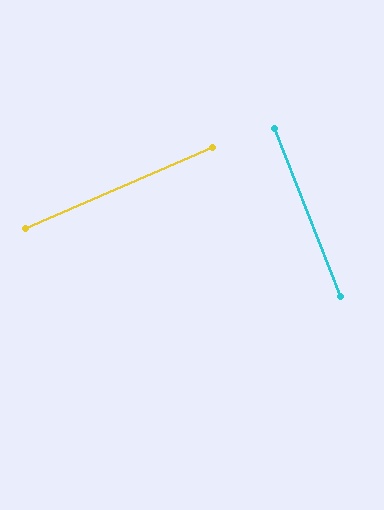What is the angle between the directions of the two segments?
Approximately 88 degrees.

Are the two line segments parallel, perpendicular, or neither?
Perpendicular — they meet at approximately 88°.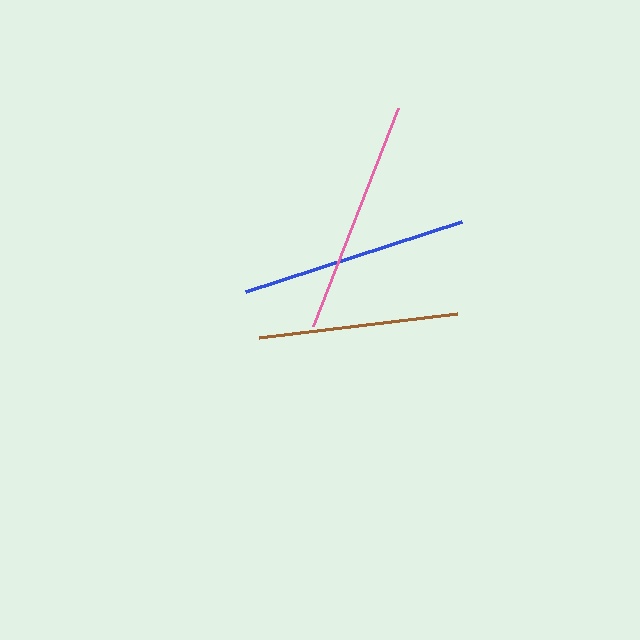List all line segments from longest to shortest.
From longest to shortest: pink, blue, brown.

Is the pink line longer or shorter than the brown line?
The pink line is longer than the brown line.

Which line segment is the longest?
The pink line is the longest at approximately 234 pixels.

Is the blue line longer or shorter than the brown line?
The blue line is longer than the brown line.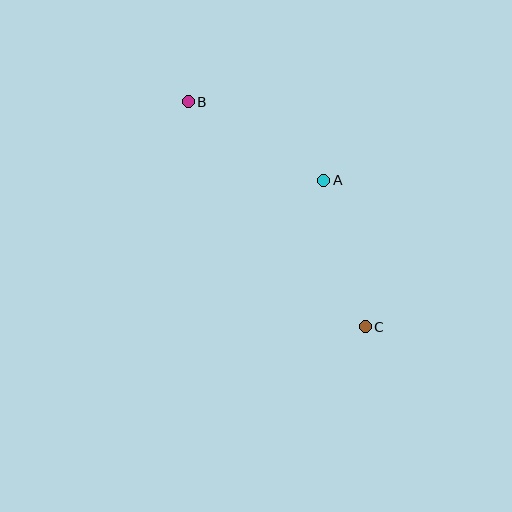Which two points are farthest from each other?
Points B and C are farthest from each other.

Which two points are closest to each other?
Points A and C are closest to each other.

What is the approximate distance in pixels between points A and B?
The distance between A and B is approximately 157 pixels.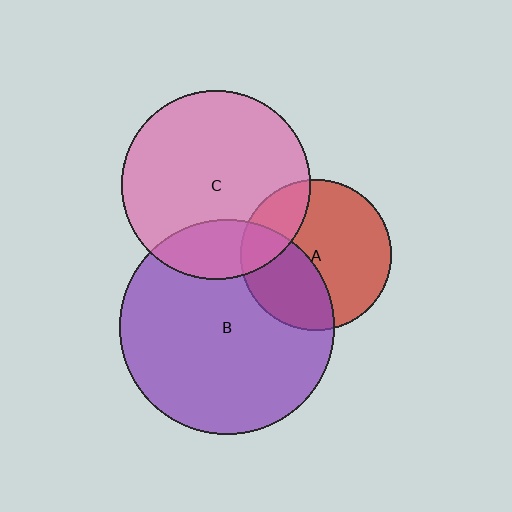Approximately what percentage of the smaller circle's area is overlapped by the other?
Approximately 20%.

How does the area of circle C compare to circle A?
Approximately 1.6 times.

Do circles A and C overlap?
Yes.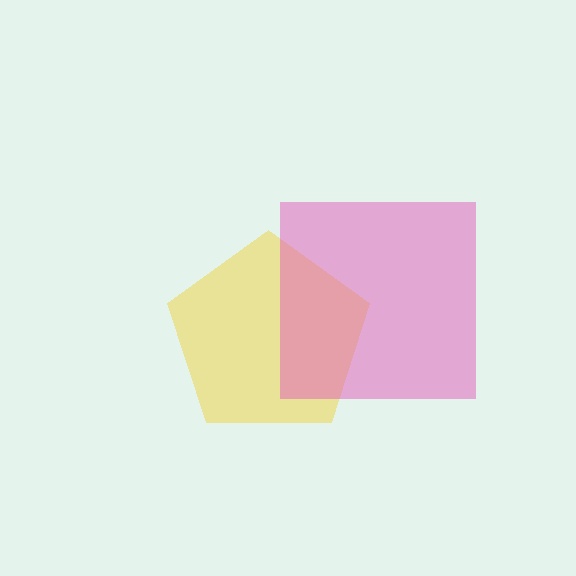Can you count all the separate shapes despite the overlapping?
Yes, there are 2 separate shapes.